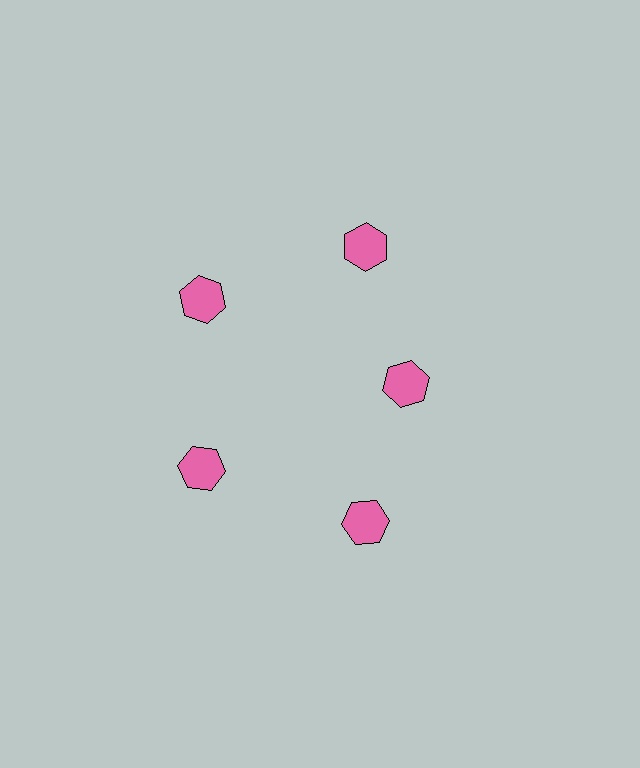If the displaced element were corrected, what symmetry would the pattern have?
It would have 5-fold rotational symmetry — the pattern would map onto itself every 72 degrees.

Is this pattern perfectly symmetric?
No. The 5 pink hexagons are arranged in a ring, but one element near the 3 o'clock position is pulled inward toward the center, breaking the 5-fold rotational symmetry.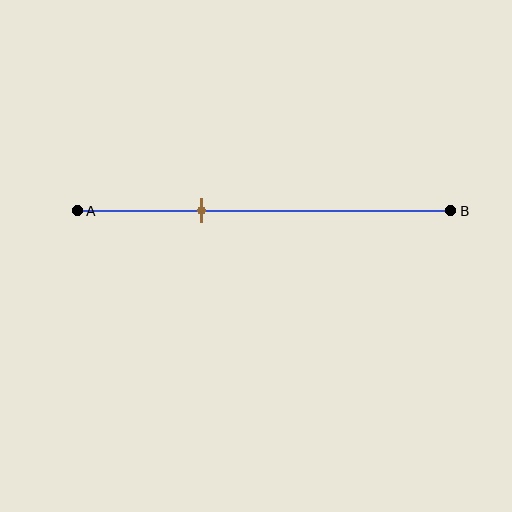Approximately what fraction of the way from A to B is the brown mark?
The brown mark is approximately 35% of the way from A to B.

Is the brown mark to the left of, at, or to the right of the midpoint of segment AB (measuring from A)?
The brown mark is to the left of the midpoint of segment AB.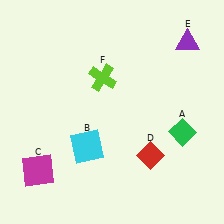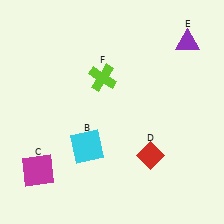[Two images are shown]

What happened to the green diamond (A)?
The green diamond (A) was removed in Image 2. It was in the bottom-right area of Image 1.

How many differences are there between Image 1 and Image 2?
There is 1 difference between the two images.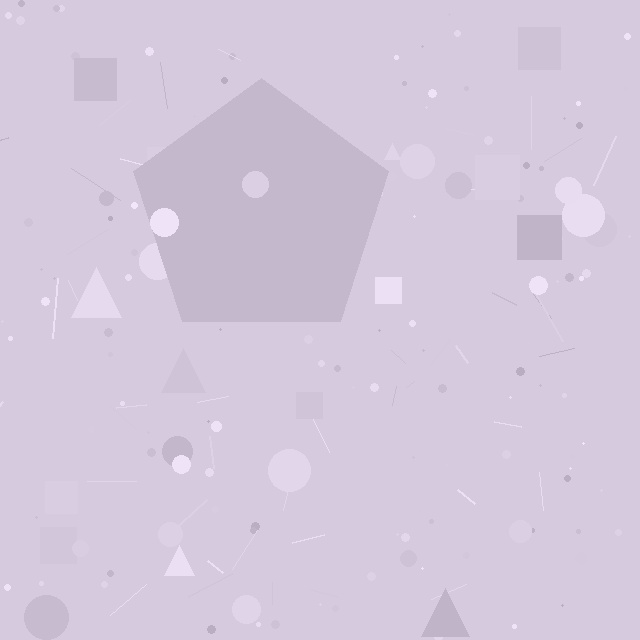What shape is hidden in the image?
A pentagon is hidden in the image.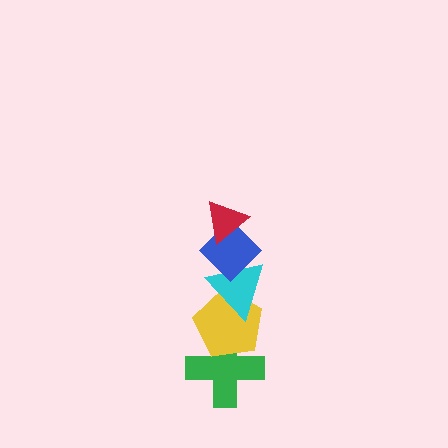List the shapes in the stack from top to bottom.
From top to bottom: the red triangle, the blue diamond, the cyan triangle, the yellow pentagon, the green cross.